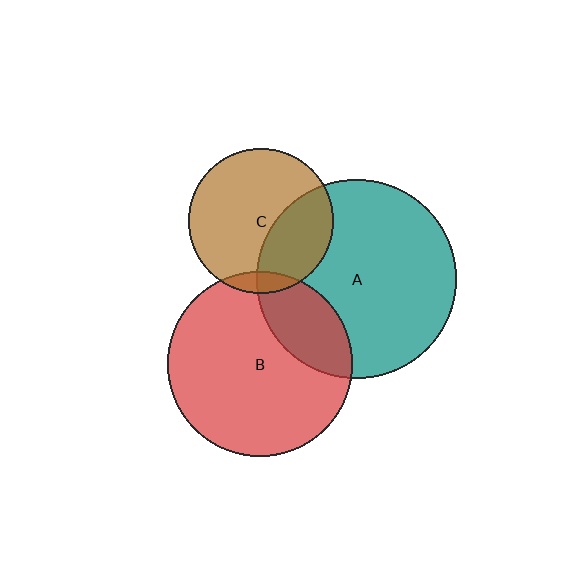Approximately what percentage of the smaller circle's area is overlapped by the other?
Approximately 25%.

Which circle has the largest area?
Circle A (teal).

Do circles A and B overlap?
Yes.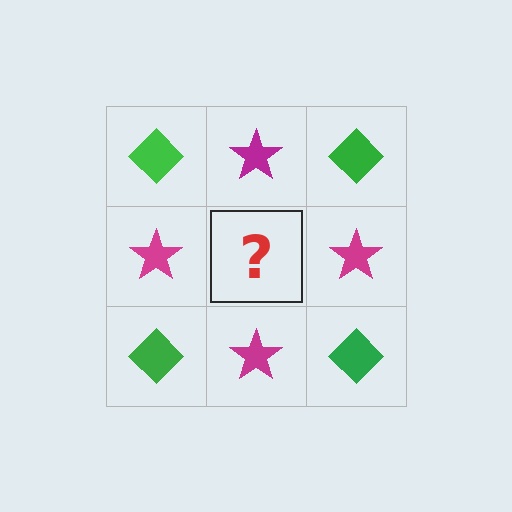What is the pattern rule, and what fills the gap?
The rule is that it alternates green diamond and magenta star in a checkerboard pattern. The gap should be filled with a green diamond.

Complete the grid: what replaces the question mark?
The question mark should be replaced with a green diamond.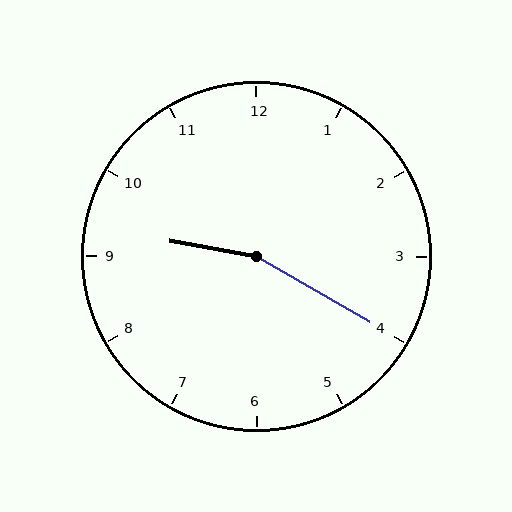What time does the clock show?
9:20.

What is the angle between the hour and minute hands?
Approximately 160 degrees.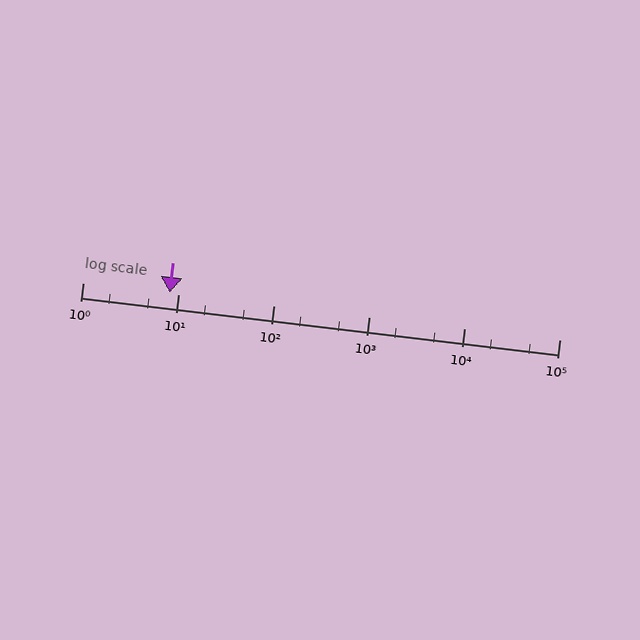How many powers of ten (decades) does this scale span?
The scale spans 5 decades, from 1 to 100000.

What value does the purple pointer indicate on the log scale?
The pointer indicates approximately 8.2.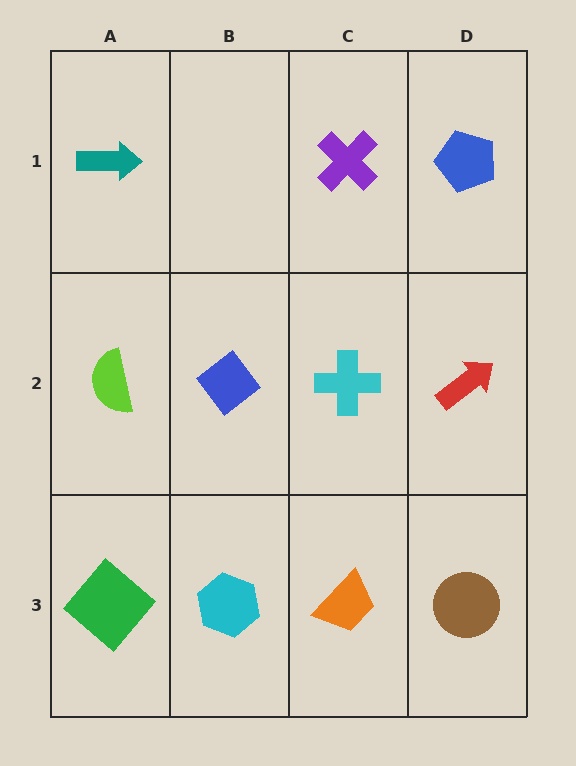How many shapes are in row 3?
4 shapes.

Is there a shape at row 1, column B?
No, that cell is empty.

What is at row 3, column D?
A brown circle.